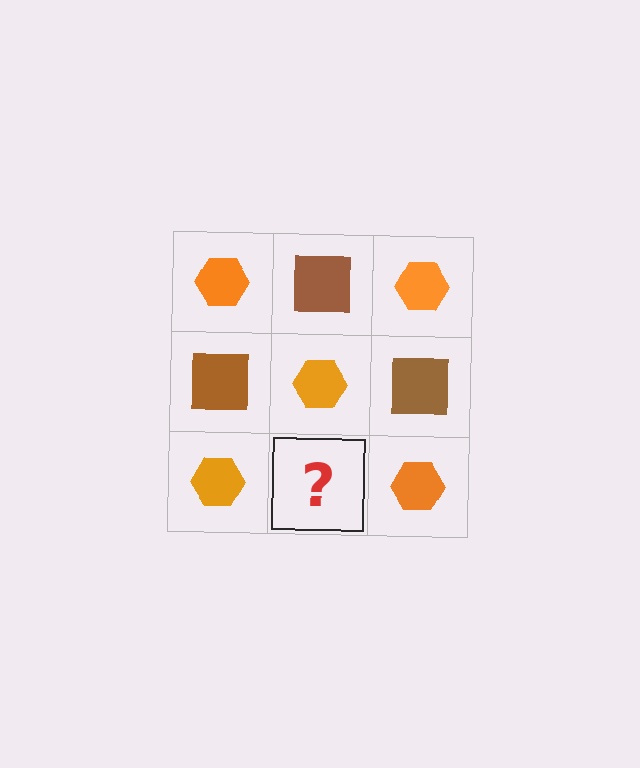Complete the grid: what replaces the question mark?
The question mark should be replaced with a brown square.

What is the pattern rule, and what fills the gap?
The rule is that it alternates orange hexagon and brown square in a checkerboard pattern. The gap should be filled with a brown square.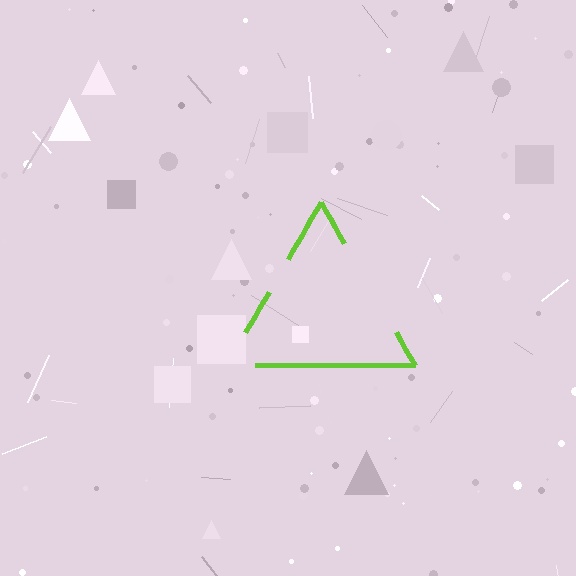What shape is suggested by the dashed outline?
The dashed outline suggests a triangle.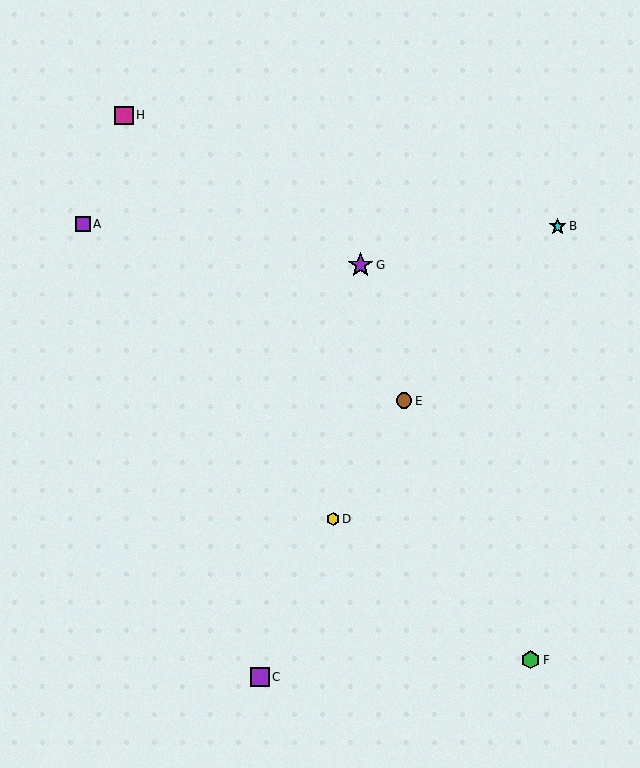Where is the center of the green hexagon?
The center of the green hexagon is at (531, 660).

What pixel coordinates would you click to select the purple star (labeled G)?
Click at (360, 265) to select the purple star G.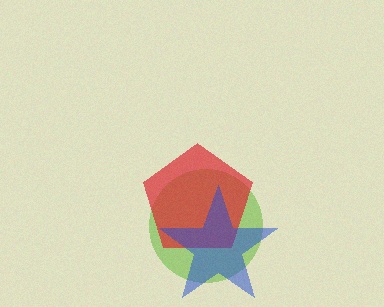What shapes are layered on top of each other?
The layered shapes are: a lime circle, a red pentagon, a blue star.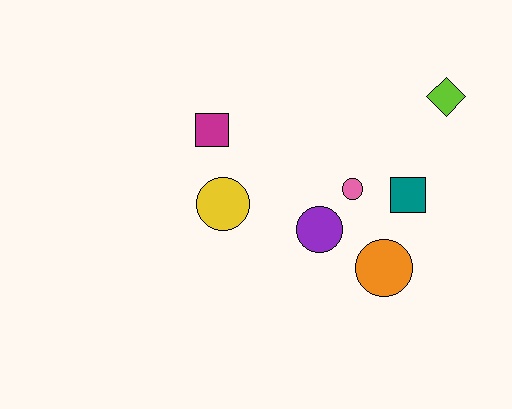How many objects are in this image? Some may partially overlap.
There are 7 objects.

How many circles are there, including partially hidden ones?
There are 4 circles.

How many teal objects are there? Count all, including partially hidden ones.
There is 1 teal object.